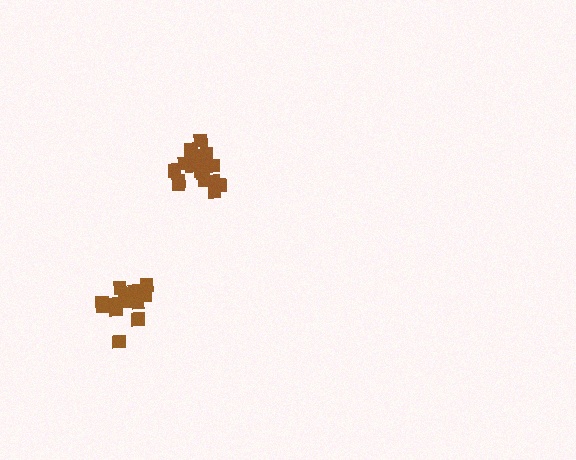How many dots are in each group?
Group 1: 16 dots, Group 2: 19 dots (35 total).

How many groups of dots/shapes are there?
There are 2 groups.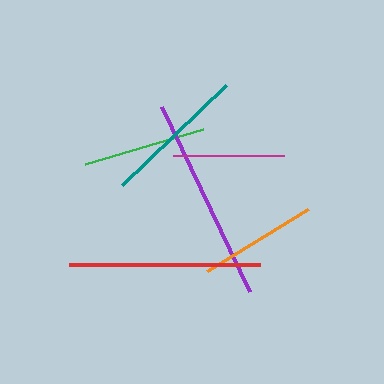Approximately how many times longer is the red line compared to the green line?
The red line is approximately 1.6 times the length of the green line.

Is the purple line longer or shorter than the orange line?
The purple line is longer than the orange line.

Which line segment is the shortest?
The magenta line is the shortest at approximately 111 pixels.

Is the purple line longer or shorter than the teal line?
The purple line is longer than the teal line.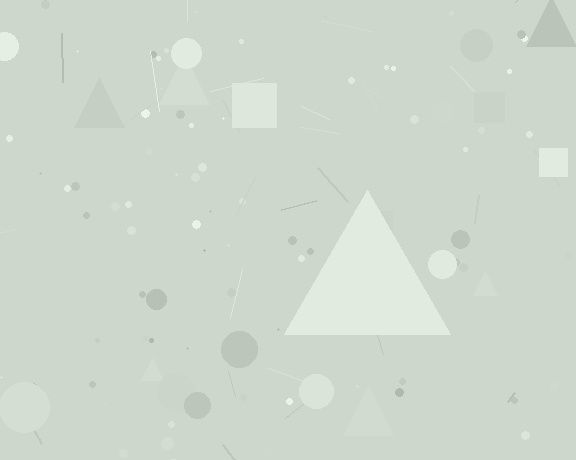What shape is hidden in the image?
A triangle is hidden in the image.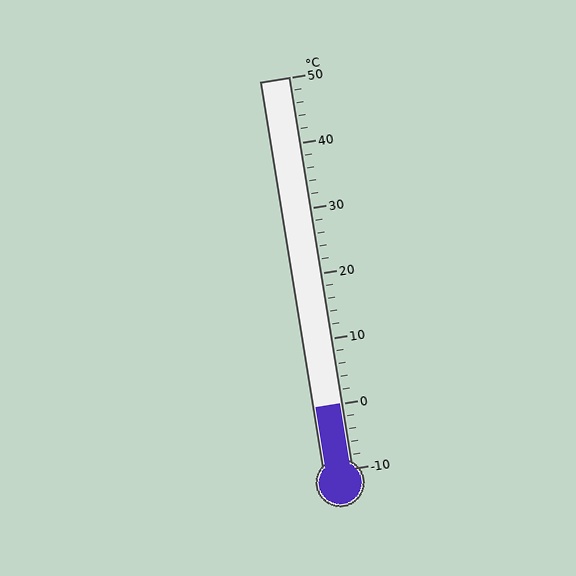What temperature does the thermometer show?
The thermometer shows approximately 0°C.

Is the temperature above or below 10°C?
The temperature is below 10°C.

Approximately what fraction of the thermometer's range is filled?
The thermometer is filled to approximately 15% of its range.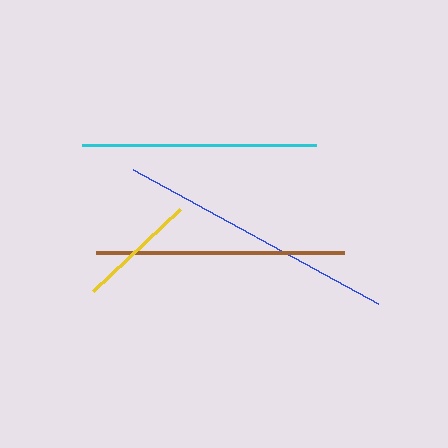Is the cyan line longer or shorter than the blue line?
The blue line is longer than the cyan line.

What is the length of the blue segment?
The blue segment is approximately 279 pixels long.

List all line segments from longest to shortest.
From longest to shortest: blue, brown, cyan, yellow.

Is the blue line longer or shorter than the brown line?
The blue line is longer than the brown line.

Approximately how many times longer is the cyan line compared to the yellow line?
The cyan line is approximately 2.0 times the length of the yellow line.